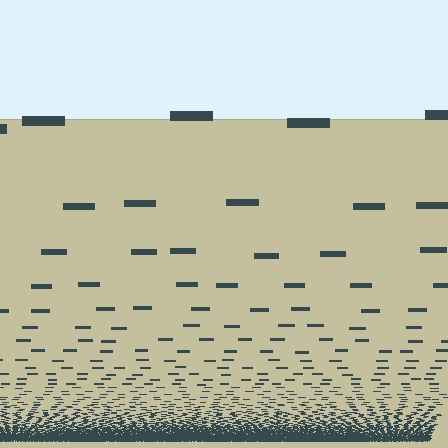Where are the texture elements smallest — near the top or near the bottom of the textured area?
Near the bottom.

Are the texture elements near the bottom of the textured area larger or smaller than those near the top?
Smaller. The gradient is inverted — elements near the bottom are smaller and denser.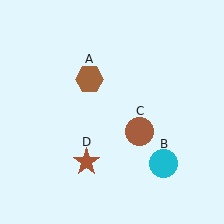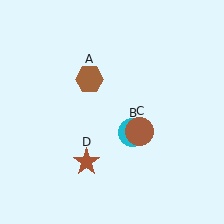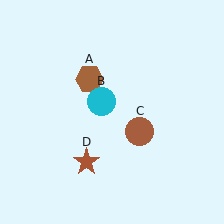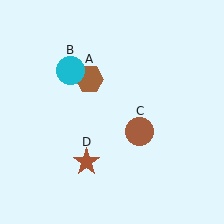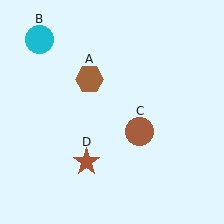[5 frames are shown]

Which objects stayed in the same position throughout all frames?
Brown hexagon (object A) and brown circle (object C) and brown star (object D) remained stationary.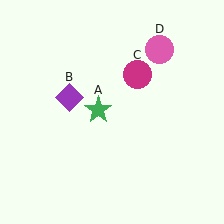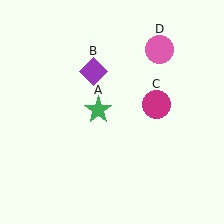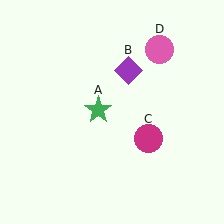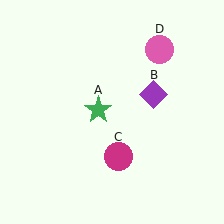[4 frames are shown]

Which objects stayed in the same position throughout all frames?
Green star (object A) and pink circle (object D) remained stationary.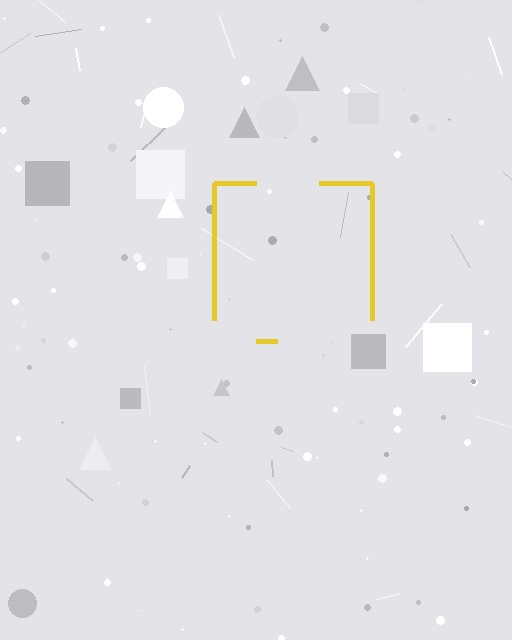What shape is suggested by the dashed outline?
The dashed outline suggests a square.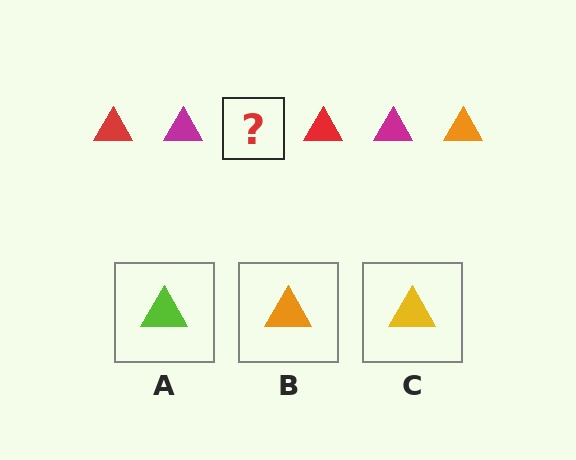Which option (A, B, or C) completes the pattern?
B.